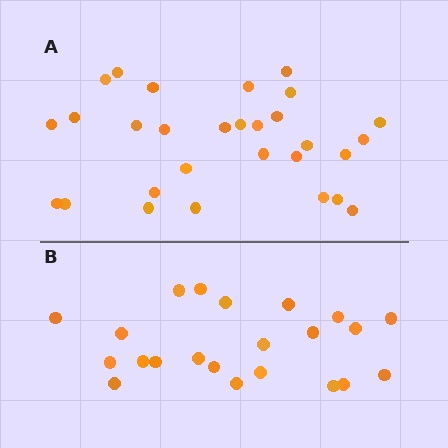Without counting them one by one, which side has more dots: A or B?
Region A (the top region) has more dots.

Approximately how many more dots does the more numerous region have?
Region A has roughly 8 or so more dots than region B.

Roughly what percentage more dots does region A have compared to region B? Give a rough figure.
About 30% more.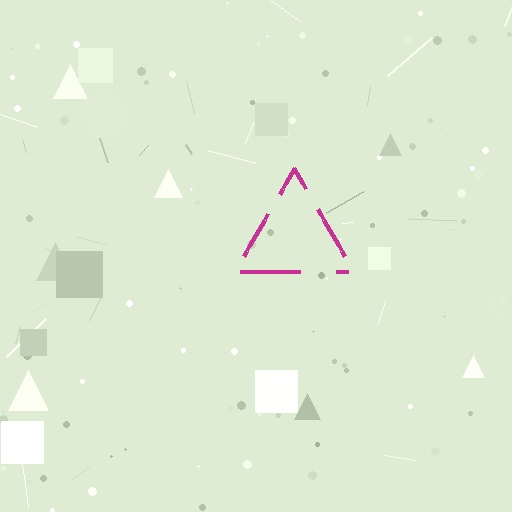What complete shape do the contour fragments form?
The contour fragments form a triangle.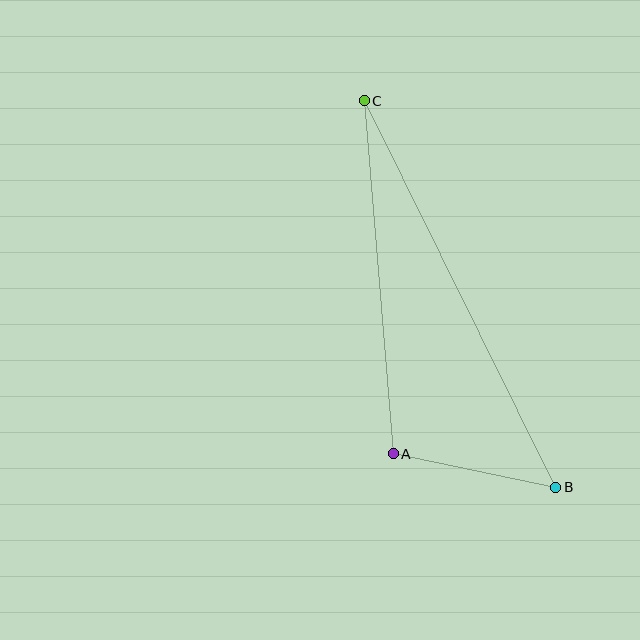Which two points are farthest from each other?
Points B and C are farthest from each other.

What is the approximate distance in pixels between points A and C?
The distance between A and C is approximately 354 pixels.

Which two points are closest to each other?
Points A and B are closest to each other.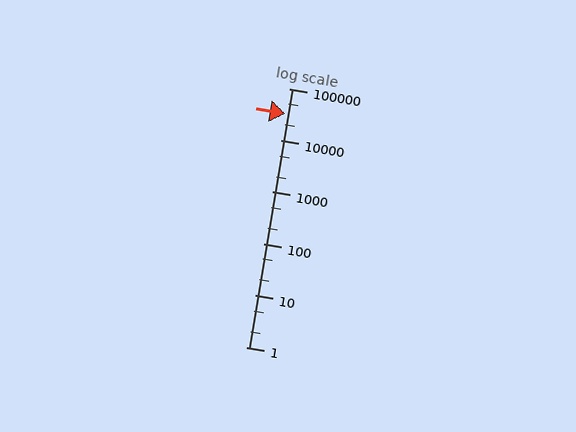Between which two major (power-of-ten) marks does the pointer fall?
The pointer is between 10000 and 100000.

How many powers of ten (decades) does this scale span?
The scale spans 5 decades, from 1 to 100000.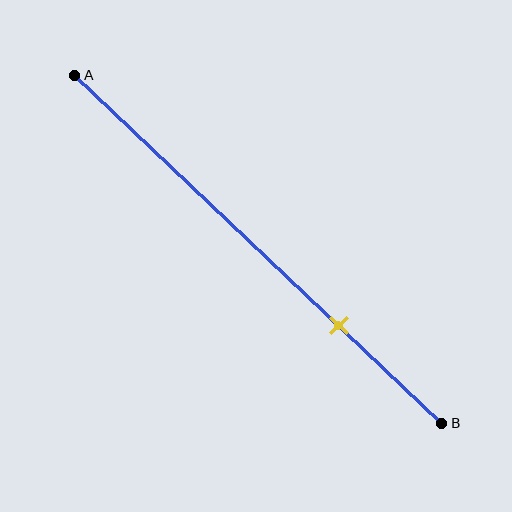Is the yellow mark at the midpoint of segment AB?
No, the mark is at about 70% from A, not at the 50% midpoint.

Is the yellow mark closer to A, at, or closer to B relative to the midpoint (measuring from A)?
The yellow mark is closer to point B than the midpoint of segment AB.